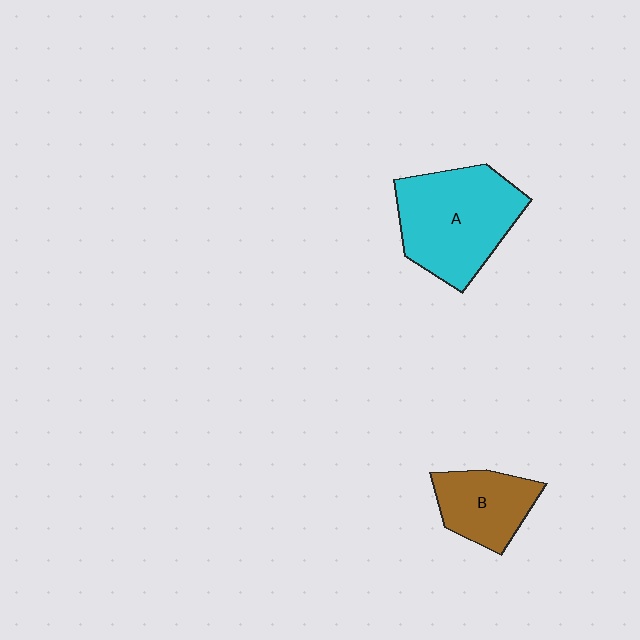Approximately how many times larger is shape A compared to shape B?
Approximately 1.8 times.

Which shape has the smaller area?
Shape B (brown).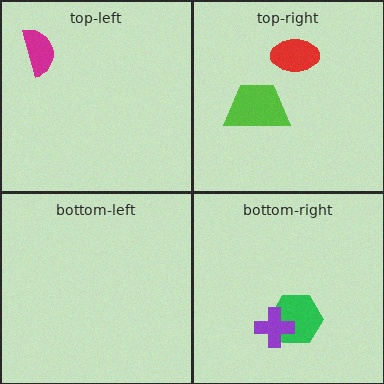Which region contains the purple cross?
The bottom-right region.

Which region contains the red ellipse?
The top-right region.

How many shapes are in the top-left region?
1.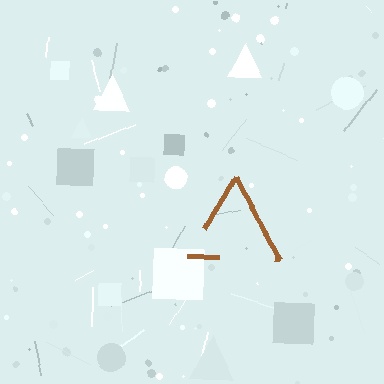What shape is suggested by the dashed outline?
The dashed outline suggests a triangle.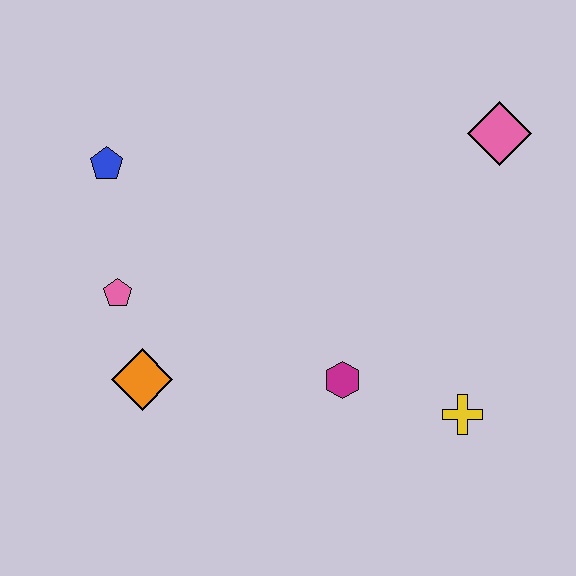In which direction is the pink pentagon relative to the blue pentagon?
The pink pentagon is below the blue pentagon.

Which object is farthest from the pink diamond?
The orange diamond is farthest from the pink diamond.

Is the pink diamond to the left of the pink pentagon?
No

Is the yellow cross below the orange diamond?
Yes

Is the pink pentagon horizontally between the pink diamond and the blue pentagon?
Yes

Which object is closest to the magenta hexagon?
The yellow cross is closest to the magenta hexagon.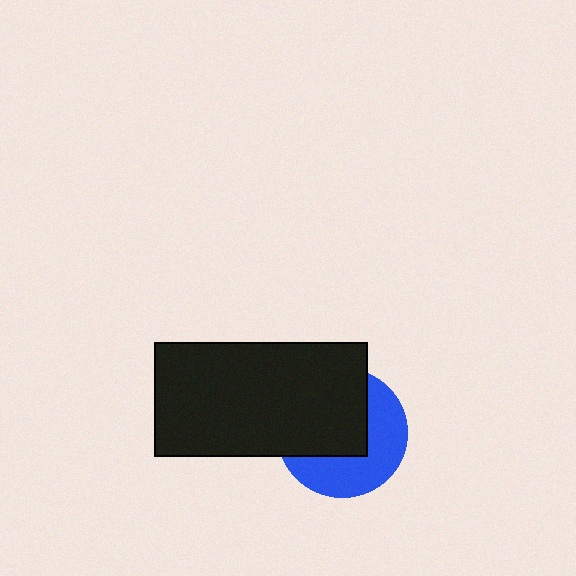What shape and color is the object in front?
The object in front is a black rectangle.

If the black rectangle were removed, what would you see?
You would see the complete blue circle.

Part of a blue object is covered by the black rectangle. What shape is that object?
It is a circle.